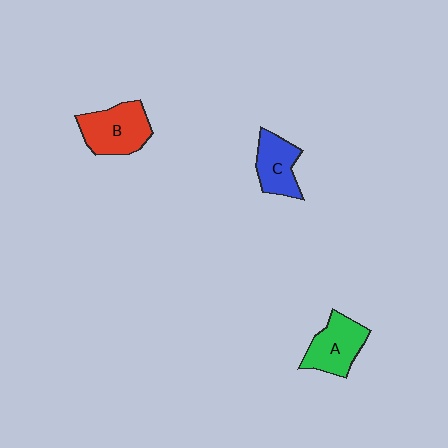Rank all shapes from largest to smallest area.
From largest to smallest: B (red), A (green), C (blue).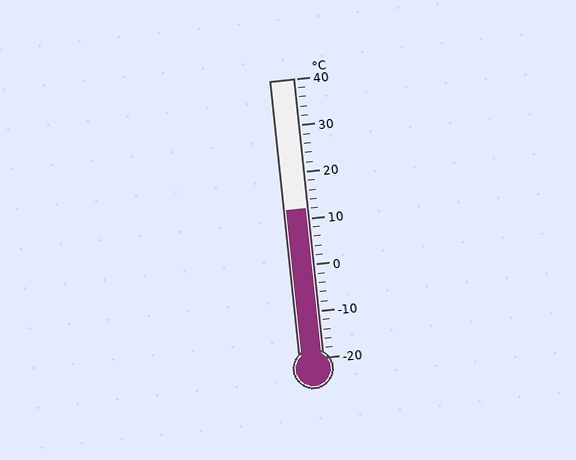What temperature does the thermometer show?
The thermometer shows approximately 12°C.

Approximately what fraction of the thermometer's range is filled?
The thermometer is filled to approximately 55% of its range.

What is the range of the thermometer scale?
The thermometer scale ranges from -20°C to 40°C.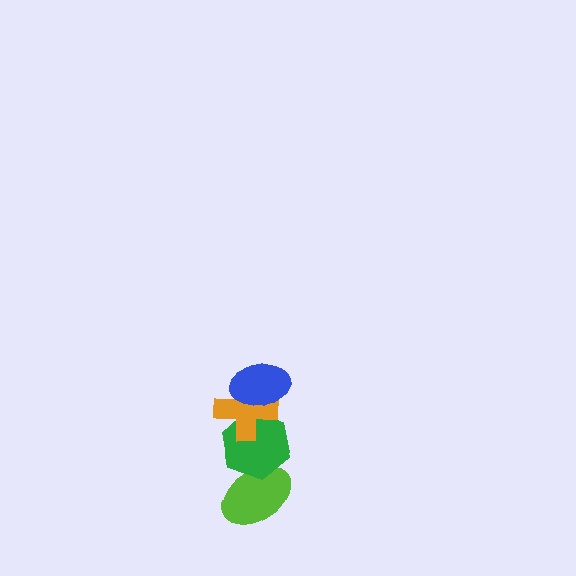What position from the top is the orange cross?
The orange cross is 2nd from the top.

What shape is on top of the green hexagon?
The orange cross is on top of the green hexagon.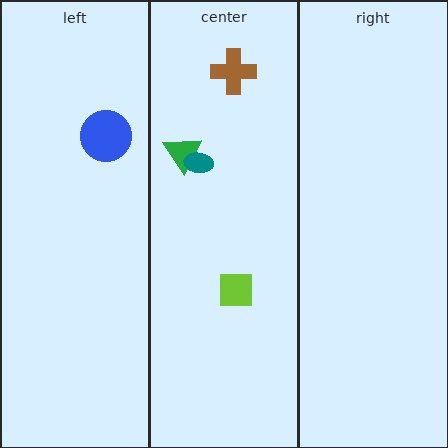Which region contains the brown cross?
The center region.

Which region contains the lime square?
The center region.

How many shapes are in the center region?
4.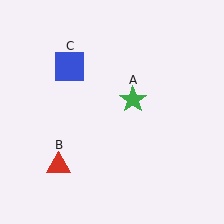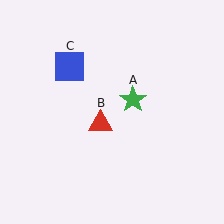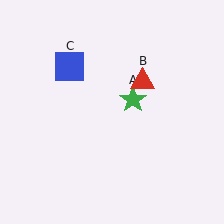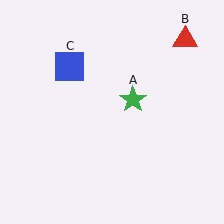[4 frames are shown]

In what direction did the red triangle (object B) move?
The red triangle (object B) moved up and to the right.